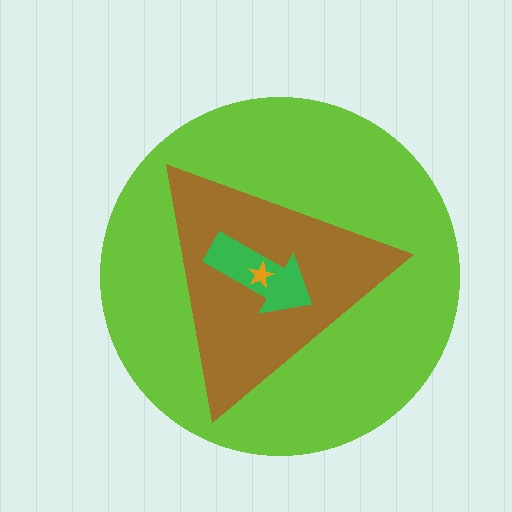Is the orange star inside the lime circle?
Yes.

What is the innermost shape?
The orange star.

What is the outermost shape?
The lime circle.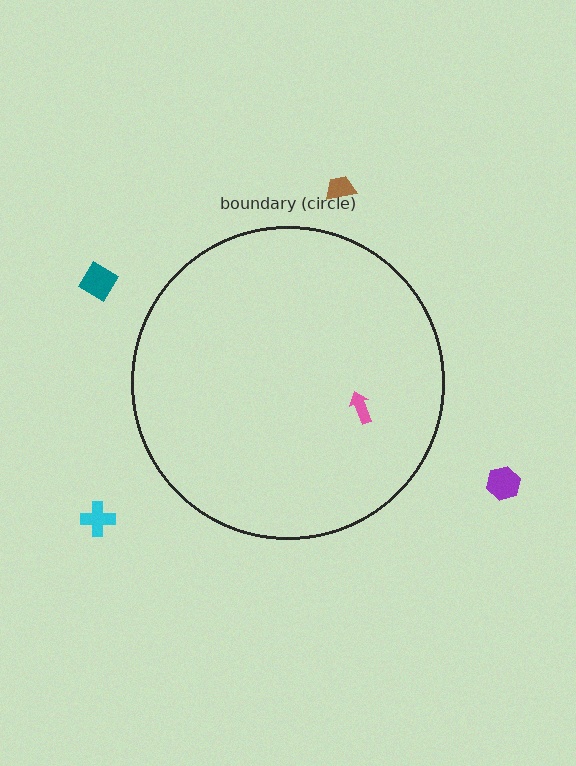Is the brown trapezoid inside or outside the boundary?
Outside.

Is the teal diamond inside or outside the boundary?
Outside.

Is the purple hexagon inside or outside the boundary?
Outside.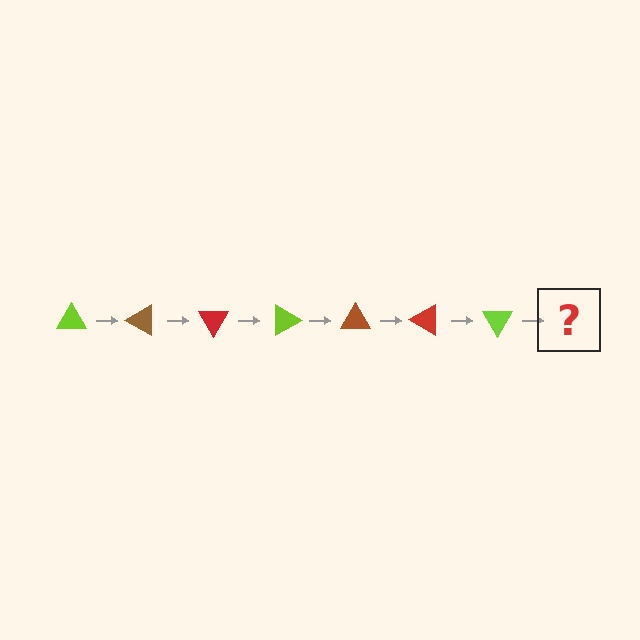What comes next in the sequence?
The next element should be a brown triangle, rotated 210 degrees from the start.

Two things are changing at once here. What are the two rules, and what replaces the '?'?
The two rules are that it rotates 30 degrees each step and the color cycles through lime, brown, and red. The '?' should be a brown triangle, rotated 210 degrees from the start.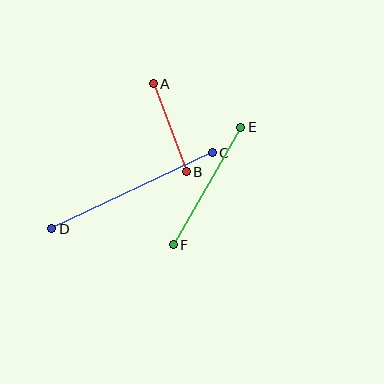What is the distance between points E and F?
The distance is approximately 136 pixels.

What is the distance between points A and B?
The distance is approximately 94 pixels.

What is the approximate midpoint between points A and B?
The midpoint is at approximately (170, 128) pixels.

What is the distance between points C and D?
The distance is approximately 178 pixels.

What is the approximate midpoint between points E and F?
The midpoint is at approximately (207, 186) pixels.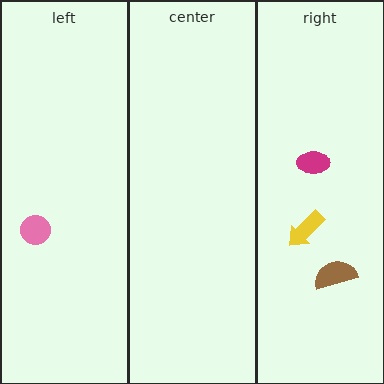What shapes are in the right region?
The yellow arrow, the brown semicircle, the magenta ellipse.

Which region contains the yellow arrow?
The right region.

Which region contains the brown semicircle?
The right region.